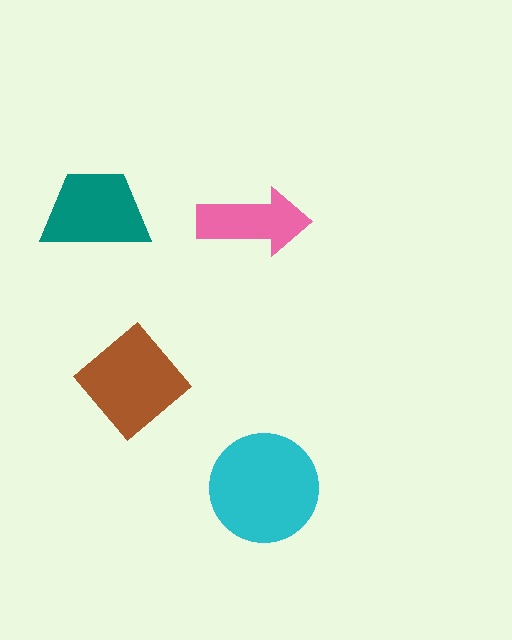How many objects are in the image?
There are 4 objects in the image.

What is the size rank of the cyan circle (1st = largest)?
1st.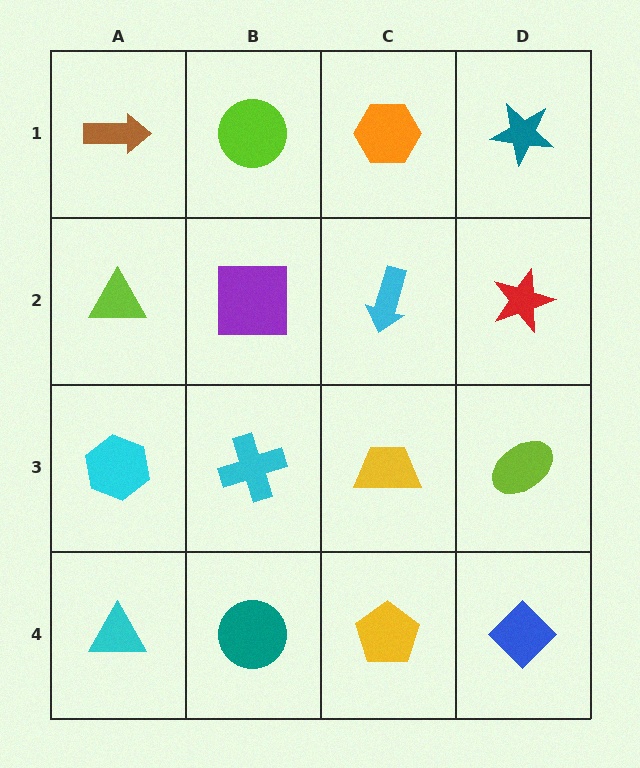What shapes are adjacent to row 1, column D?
A red star (row 2, column D), an orange hexagon (row 1, column C).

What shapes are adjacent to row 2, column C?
An orange hexagon (row 1, column C), a yellow trapezoid (row 3, column C), a purple square (row 2, column B), a red star (row 2, column D).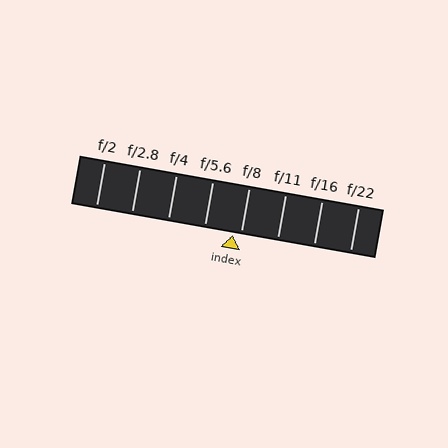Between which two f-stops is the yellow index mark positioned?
The index mark is between f/5.6 and f/8.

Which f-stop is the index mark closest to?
The index mark is closest to f/8.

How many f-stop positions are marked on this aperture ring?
There are 8 f-stop positions marked.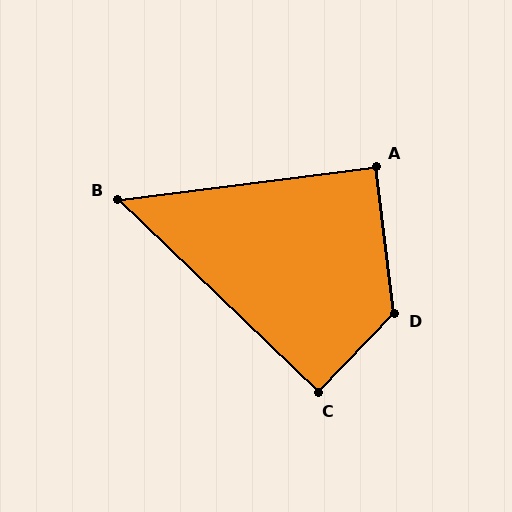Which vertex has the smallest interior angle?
B, at approximately 51 degrees.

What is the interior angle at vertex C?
Approximately 90 degrees (approximately right).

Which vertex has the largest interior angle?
D, at approximately 129 degrees.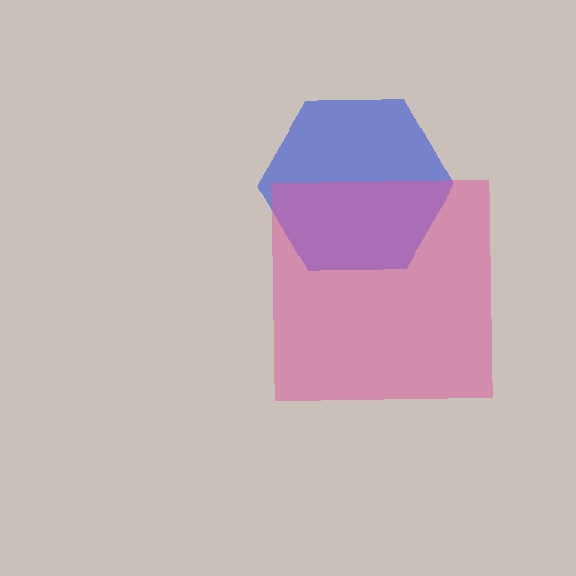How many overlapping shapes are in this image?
There are 2 overlapping shapes in the image.